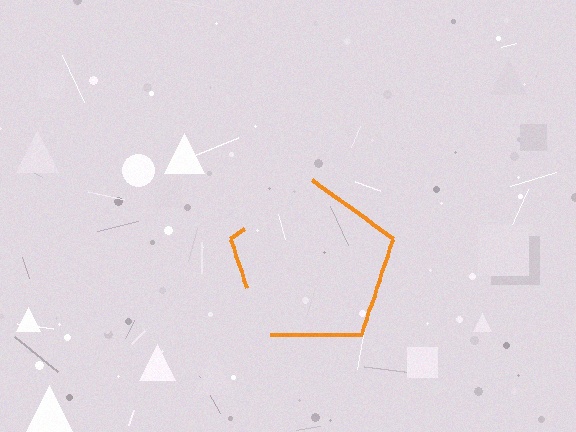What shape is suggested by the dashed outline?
The dashed outline suggests a pentagon.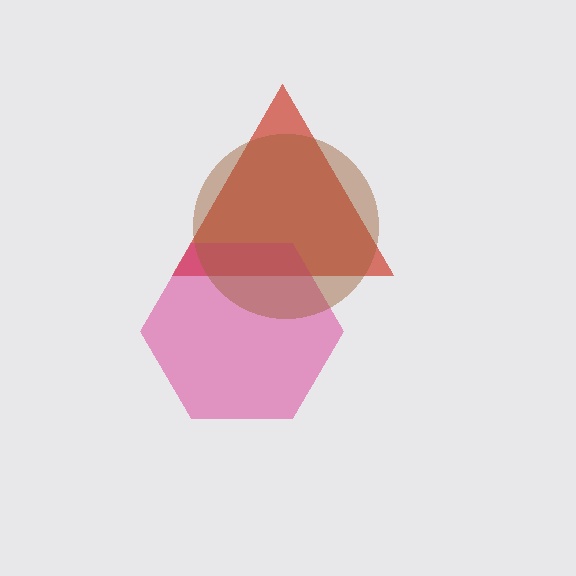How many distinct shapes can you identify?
There are 3 distinct shapes: a red triangle, a magenta hexagon, a brown circle.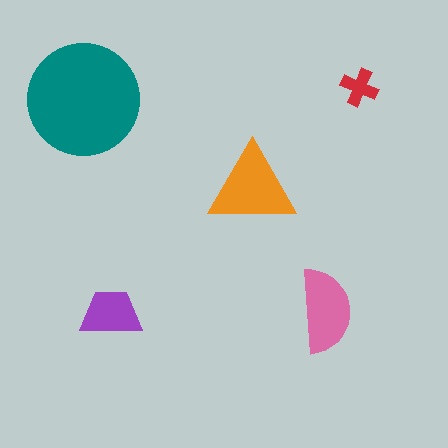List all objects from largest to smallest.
The teal circle, the orange triangle, the pink semicircle, the purple trapezoid, the red cross.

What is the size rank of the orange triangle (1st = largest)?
2nd.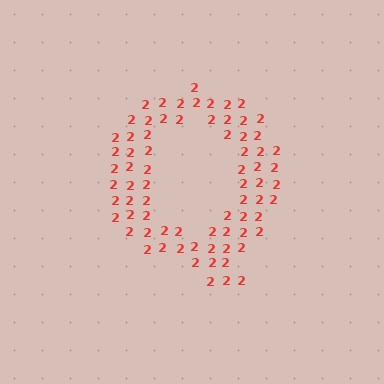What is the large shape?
The large shape is the letter Q.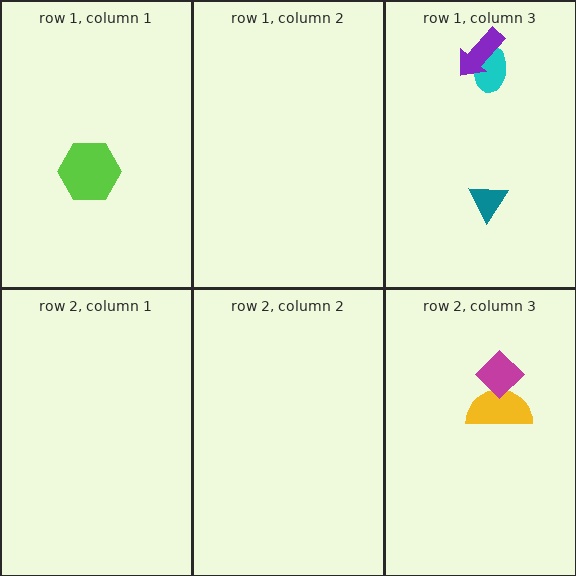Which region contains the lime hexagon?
The row 1, column 1 region.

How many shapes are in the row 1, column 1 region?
1.